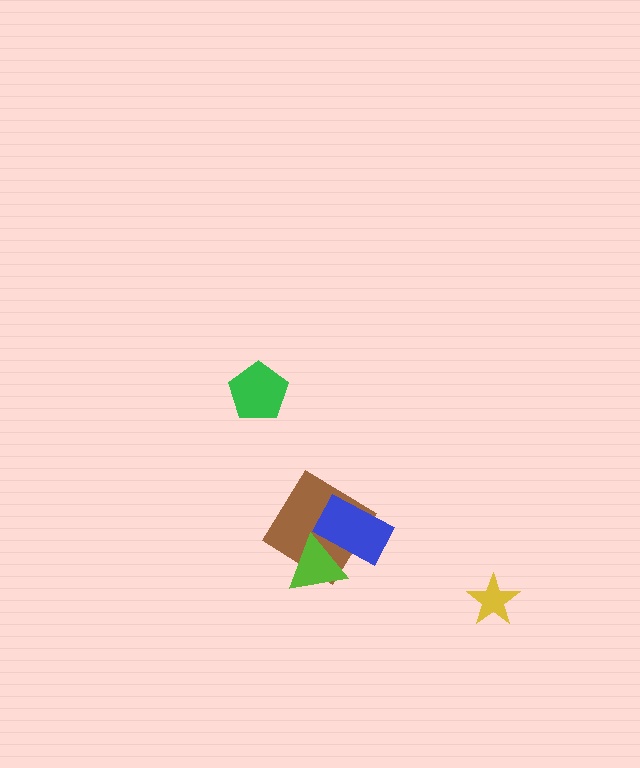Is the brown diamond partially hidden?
Yes, it is partially covered by another shape.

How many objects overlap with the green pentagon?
0 objects overlap with the green pentagon.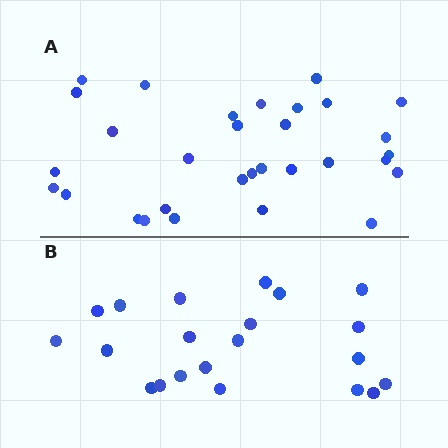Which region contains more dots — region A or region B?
Region A (the top region) has more dots.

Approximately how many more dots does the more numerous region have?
Region A has roughly 10 or so more dots than region B.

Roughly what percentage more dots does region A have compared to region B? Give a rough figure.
About 50% more.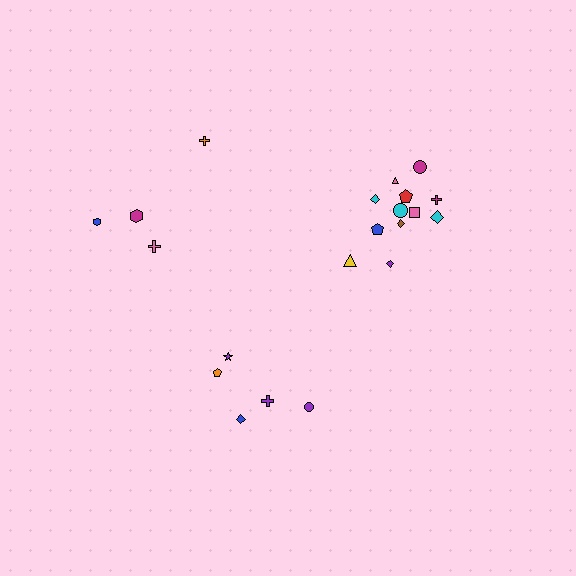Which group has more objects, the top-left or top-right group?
The top-right group.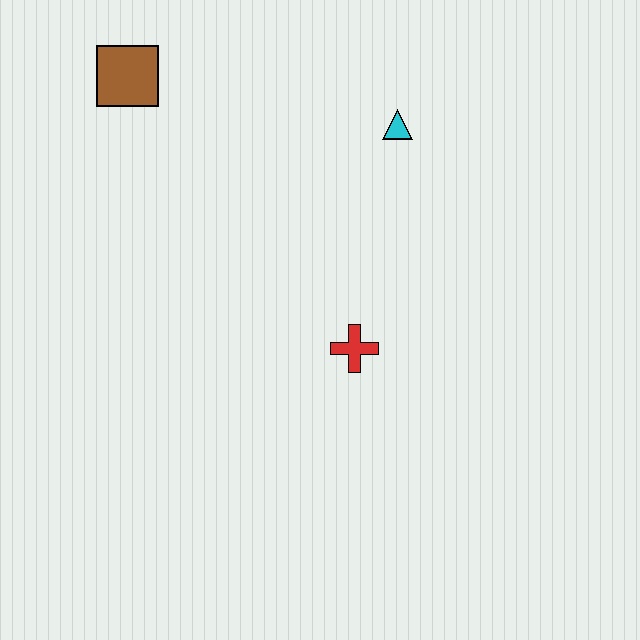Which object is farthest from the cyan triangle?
The brown square is farthest from the cyan triangle.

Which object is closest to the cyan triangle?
The red cross is closest to the cyan triangle.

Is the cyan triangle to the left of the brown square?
No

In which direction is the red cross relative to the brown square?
The red cross is below the brown square.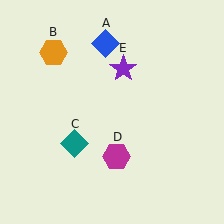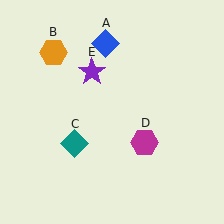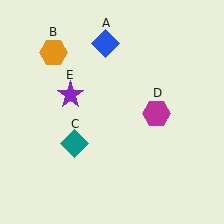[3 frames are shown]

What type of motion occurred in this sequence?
The magenta hexagon (object D), purple star (object E) rotated counterclockwise around the center of the scene.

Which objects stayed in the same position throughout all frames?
Blue diamond (object A) and orange hexagon (object B) and teal diamond (object C) remained stationary.